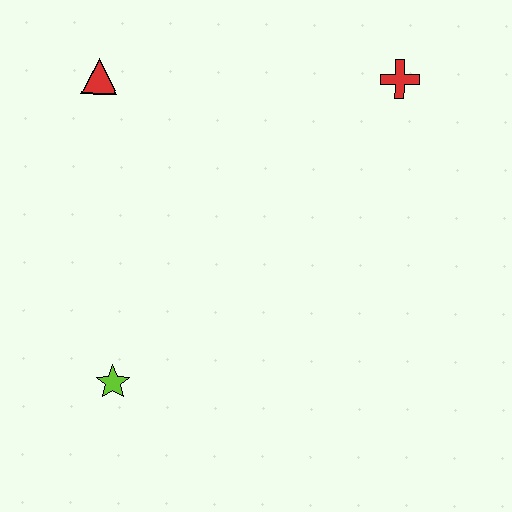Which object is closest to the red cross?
The red triangle is closest to the red cross.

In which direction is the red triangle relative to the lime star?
The red triangle is above the lime star.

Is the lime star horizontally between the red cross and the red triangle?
Yes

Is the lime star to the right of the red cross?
No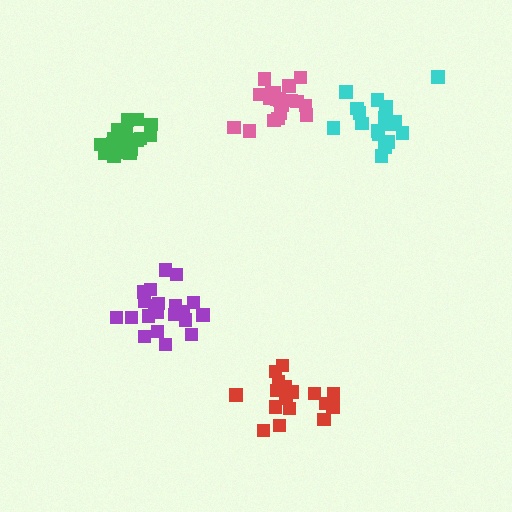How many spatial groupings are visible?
There are 5 spatial groupings.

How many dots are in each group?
Group 1: 19 dots, Group 2: 21 dots, Group 3: 18 dots, Group 4: 19 dots, Group 5: 17 dots (94 total).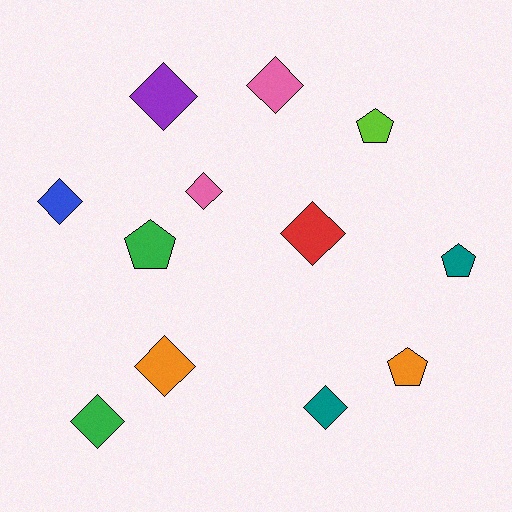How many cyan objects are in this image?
There are no cyan objects.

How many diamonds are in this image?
There are 8 diamonds.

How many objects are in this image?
There are 12 objects.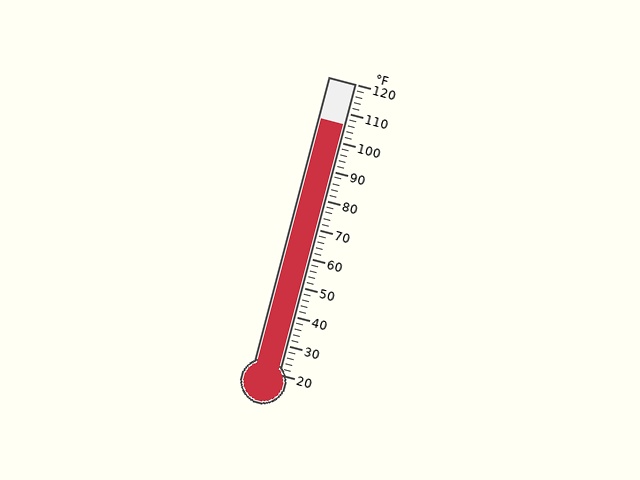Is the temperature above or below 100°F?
The temperature is above 100°F.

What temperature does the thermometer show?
The thermometer shows approximately 106°F.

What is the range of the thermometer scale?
The thermometer scale ranges from 20°F to 120°F.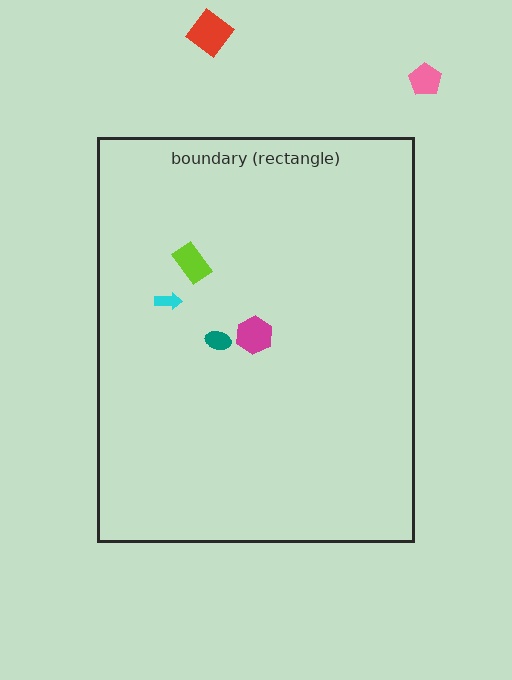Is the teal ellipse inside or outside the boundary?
Inside.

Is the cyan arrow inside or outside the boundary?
Inside.